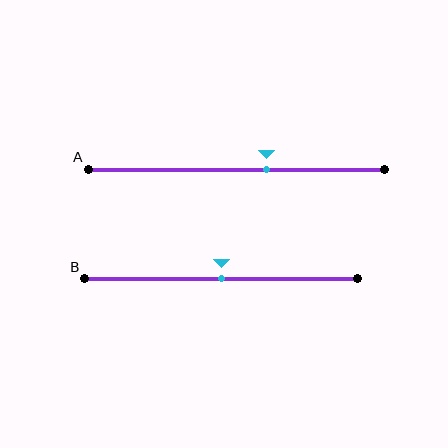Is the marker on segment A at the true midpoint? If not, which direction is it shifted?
No, the marker on segment A is shifted to the right by about 10% of the segment length.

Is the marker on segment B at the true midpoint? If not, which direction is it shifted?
Yes, the marker on segment B is at the true midpoint.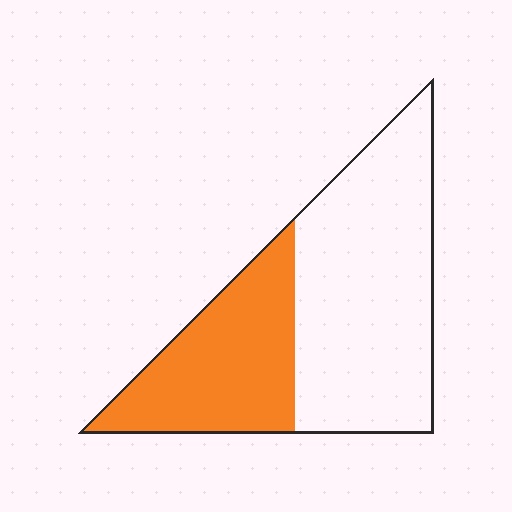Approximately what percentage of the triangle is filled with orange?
Approximately 35%.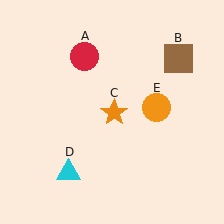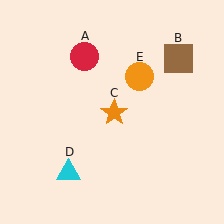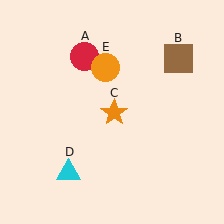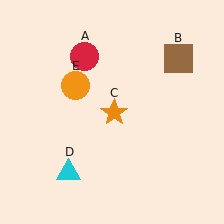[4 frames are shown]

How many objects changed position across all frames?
1 object changed position: orange circle (object E).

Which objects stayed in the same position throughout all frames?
Red circle (object A) and brown square (object B) and orange star (object C) and cyan triangle (object D) remained stationary.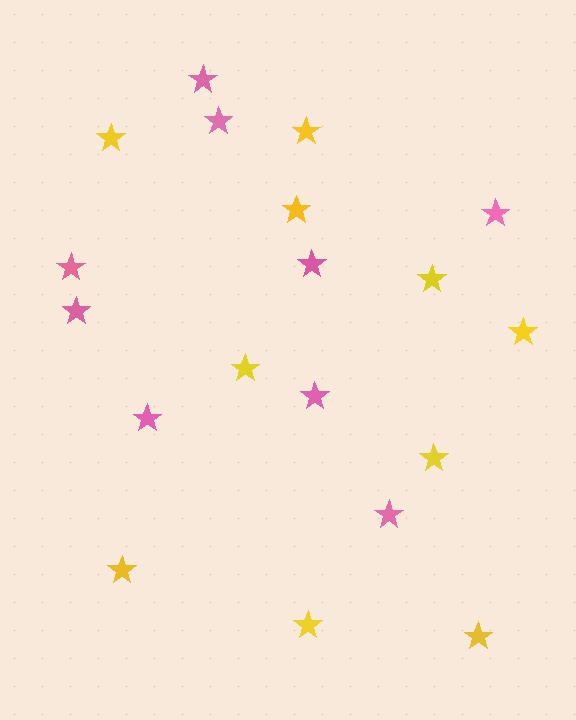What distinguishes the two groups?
There are 2 groups: one group of yellow stars (10) and one group of pink stars (9).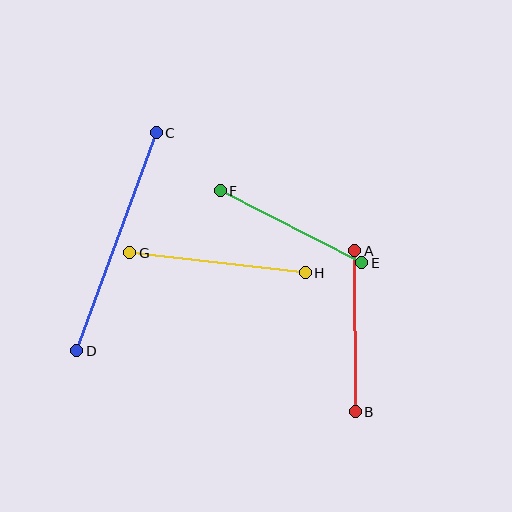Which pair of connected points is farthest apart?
Points C and D are farthest apart.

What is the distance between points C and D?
The distance is approximately 232 pixels.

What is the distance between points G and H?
The distance is approximately 177 pixels.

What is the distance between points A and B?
The distance is approximately 161 pixels.